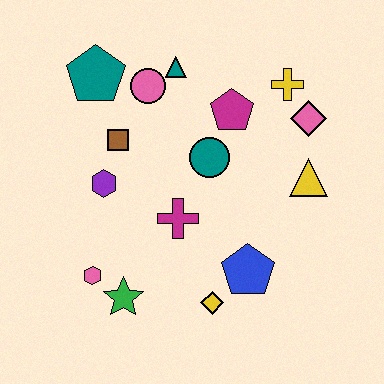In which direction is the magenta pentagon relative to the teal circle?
The magenta pentagon is above the teal circle.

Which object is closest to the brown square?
The purple hexagon is closest to the brown square.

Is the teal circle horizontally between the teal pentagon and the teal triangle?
No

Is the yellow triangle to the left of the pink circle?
No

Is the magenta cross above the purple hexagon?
No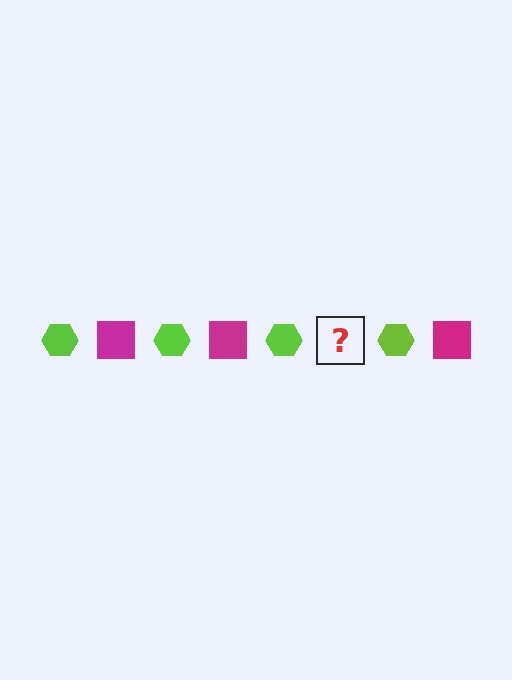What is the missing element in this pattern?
The missing element is a magenta square.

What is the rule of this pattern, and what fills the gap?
The rule is that the pattern alternates between lime hexagon and magenta square. The gap should be filled with a magenta square.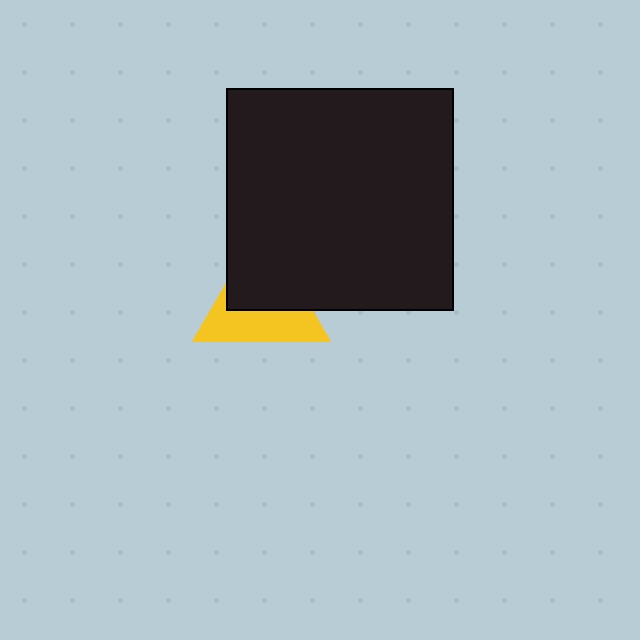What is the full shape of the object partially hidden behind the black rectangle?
The partially hidden object is a yellow triangle.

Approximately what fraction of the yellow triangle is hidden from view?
Roughly 54% of the yellow triangle is hidden behind the black rectangle.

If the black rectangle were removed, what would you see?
You would see the complete yellow triangle.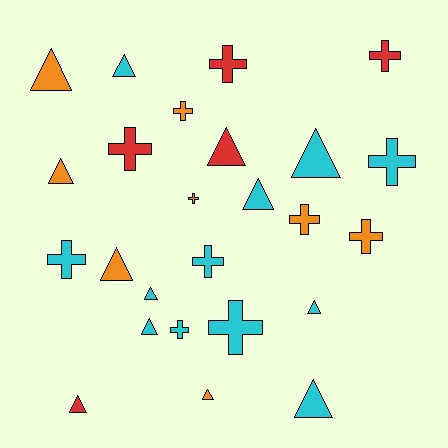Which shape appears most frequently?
Triangle, with 13 objects.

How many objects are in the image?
There are 25 objects.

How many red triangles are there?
There are 2 red triangles.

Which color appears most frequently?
Cyan, with 12 objects.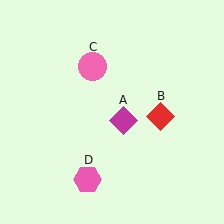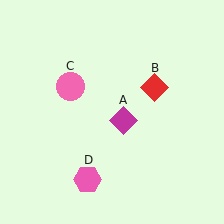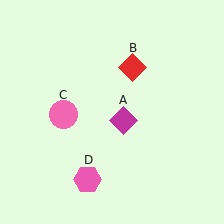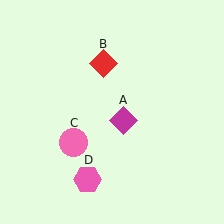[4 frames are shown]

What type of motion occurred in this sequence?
The red diamond (object B), pink circle (object C) rotated counterclockwise around the center of the scene.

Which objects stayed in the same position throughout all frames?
Magenta diamond (object A) and pink hexagon (object D) remained stationary.